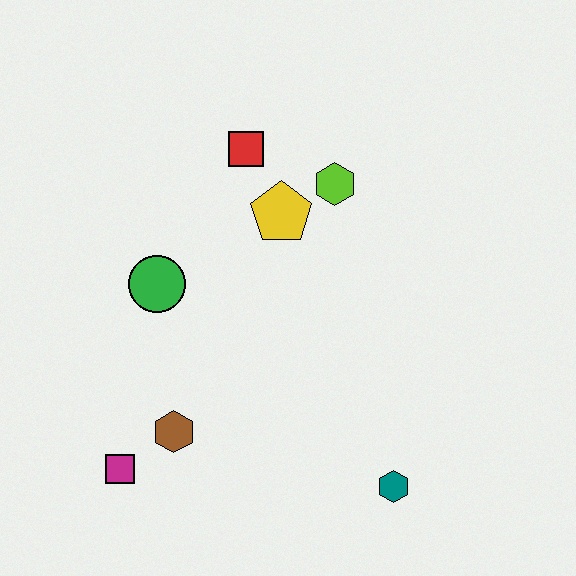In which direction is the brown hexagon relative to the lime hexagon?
The brown hexagon is below the lime hexagon.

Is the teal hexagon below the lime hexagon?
Yes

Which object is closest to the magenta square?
The brown hexagon is closest to the magenta square.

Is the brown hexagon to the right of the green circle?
Yes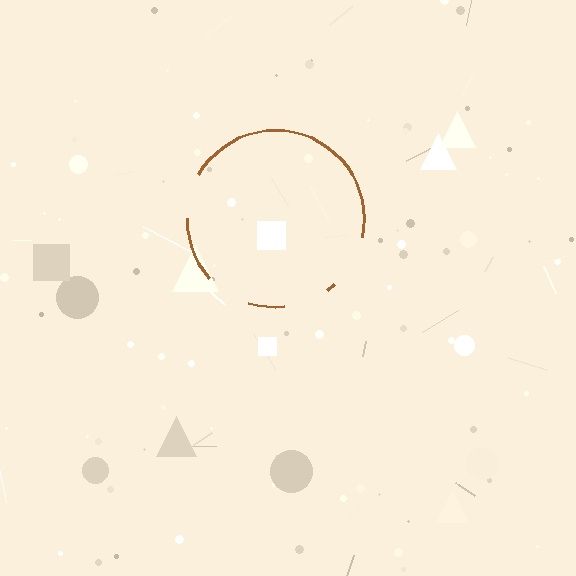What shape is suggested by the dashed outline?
The dashed outline suggests a circle.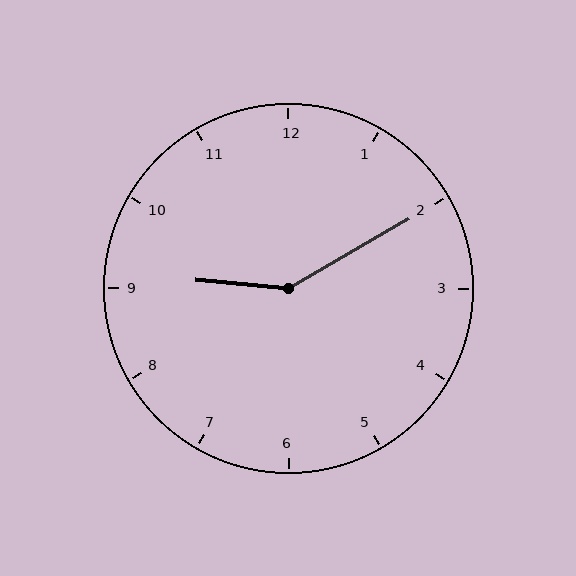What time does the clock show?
9:10.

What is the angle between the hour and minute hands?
Approximately 145 degrees.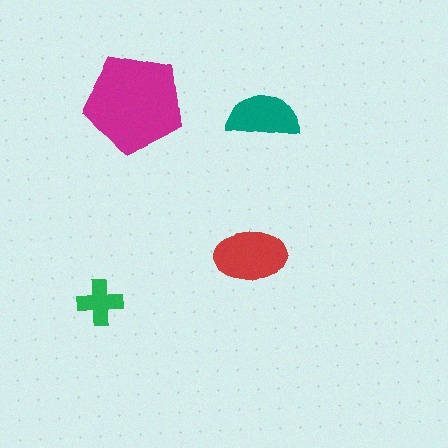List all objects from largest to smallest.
The magenta pentagon, the red ellipse, the teal semicircle, the green cross.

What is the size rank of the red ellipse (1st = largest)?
2nd.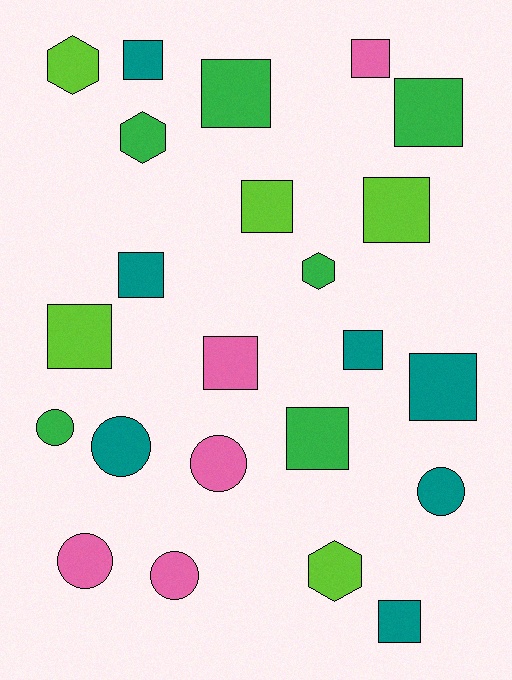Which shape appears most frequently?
Square, with 13 objects.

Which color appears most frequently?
Teal, with 7 objects.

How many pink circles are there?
There are 3 pink circles.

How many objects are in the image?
There are 23 objects.